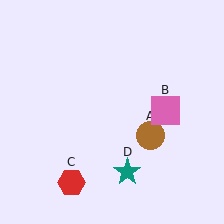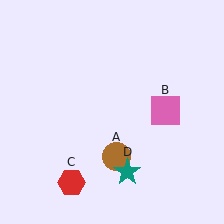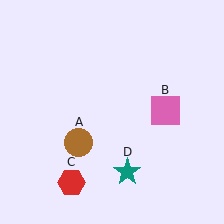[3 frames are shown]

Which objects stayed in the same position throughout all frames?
Pink square (object B) and red hexagon (object C) and teal star (object D) remained stationary.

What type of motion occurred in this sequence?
The brown circle (object A) rotated clockwise around the center of the scene.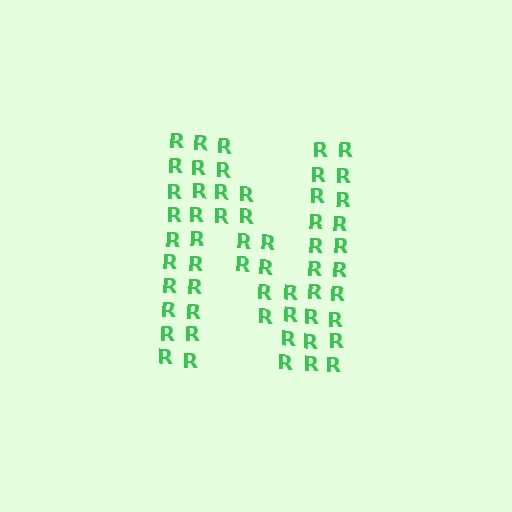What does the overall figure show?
The overall figure shows the letter N.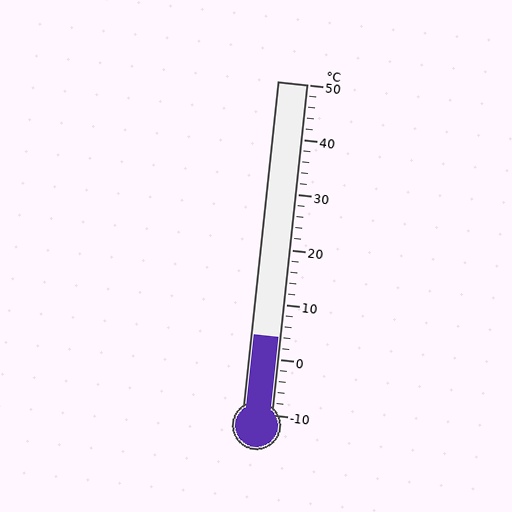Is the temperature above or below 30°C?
The temperature is below 30°C.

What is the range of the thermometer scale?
The thermometer scale ranges from -10°C to 50°C.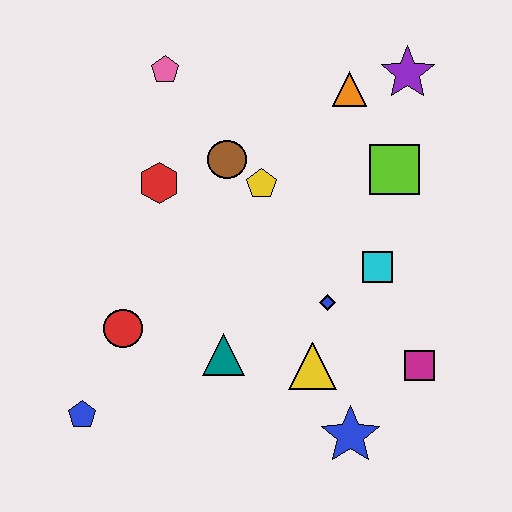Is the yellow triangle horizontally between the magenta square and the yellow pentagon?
Yes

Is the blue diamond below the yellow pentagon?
Yes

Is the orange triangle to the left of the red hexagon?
No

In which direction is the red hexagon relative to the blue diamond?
The red hexagon is to the left of the blue diamond.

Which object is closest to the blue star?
The yellow triangle is closest to the blue star.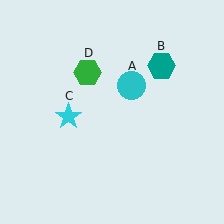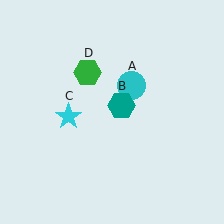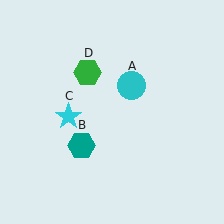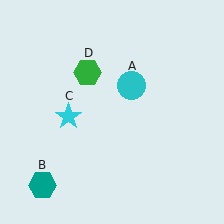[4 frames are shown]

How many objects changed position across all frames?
1 object changed position: teal hexagon (object B).